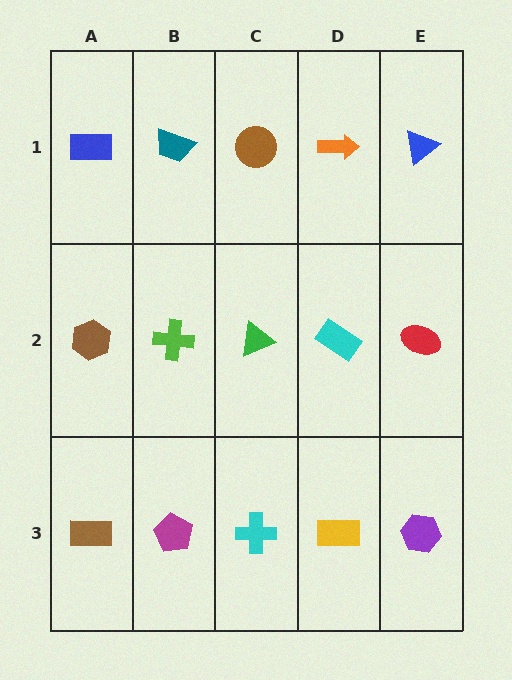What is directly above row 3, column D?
A cyan rectangle.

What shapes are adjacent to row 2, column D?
An orange arrow (row 1, column D), a yellow rectangle (row 3, column D), a green triangle (row 2, column C), a red ellipse (row 2, column E).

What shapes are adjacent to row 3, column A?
A brown hexagon (row 2, column A), a magenta pentagon (row 3, column B).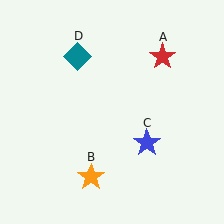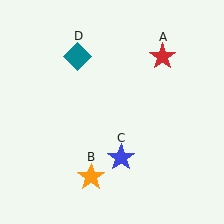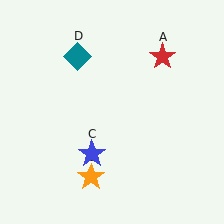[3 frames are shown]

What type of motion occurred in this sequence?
The blue star (object C) rotated clockwise around the center of the scene.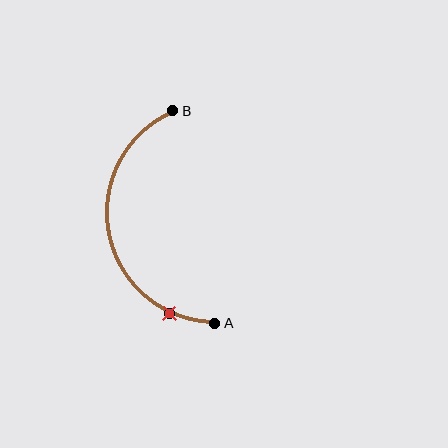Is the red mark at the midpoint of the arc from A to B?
No. The red mark lies on the arc but is closer to endpoint A. The arc midpoint would be at the point on the curve equidistant along the arc from both A and B.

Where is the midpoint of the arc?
The arc midpoint is the point on the curve farthest from the straight line joining A and B. It sits to the left of that line.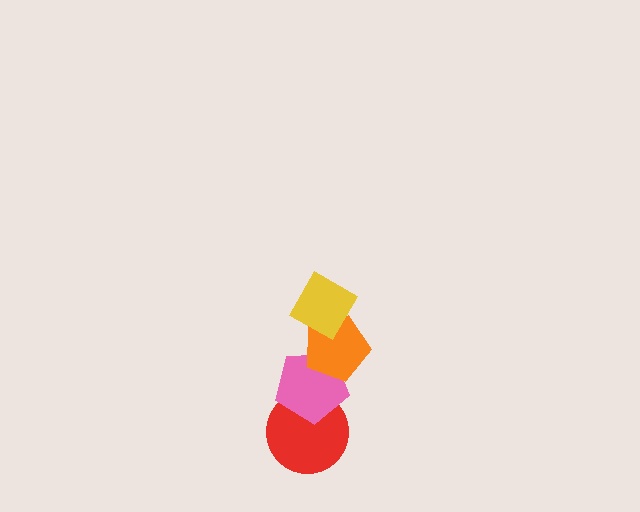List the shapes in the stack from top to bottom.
From top to bottom: the yellow diamond, the orange pentagon, the pink pentagon, the red circle.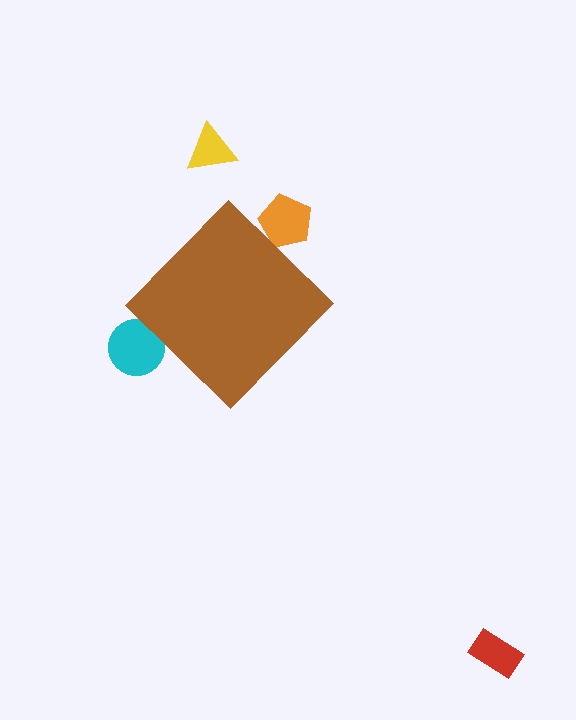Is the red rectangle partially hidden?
No, the red rectangle is fully visible.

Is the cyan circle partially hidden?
Yes, the cyan circle is partially hidden behind the brown diamond.